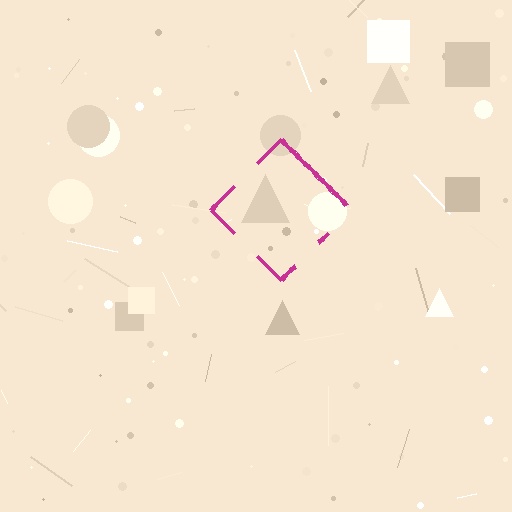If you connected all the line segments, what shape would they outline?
They would outline a diamond.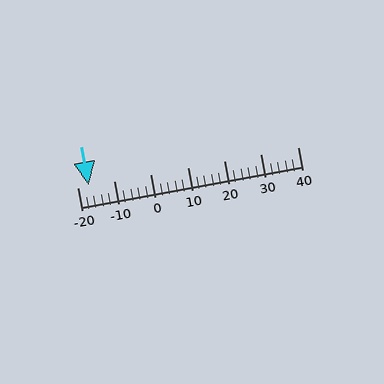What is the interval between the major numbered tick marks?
The major tick marks are spaced 10 units apart.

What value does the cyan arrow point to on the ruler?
The cyan arrow points to approximately -17.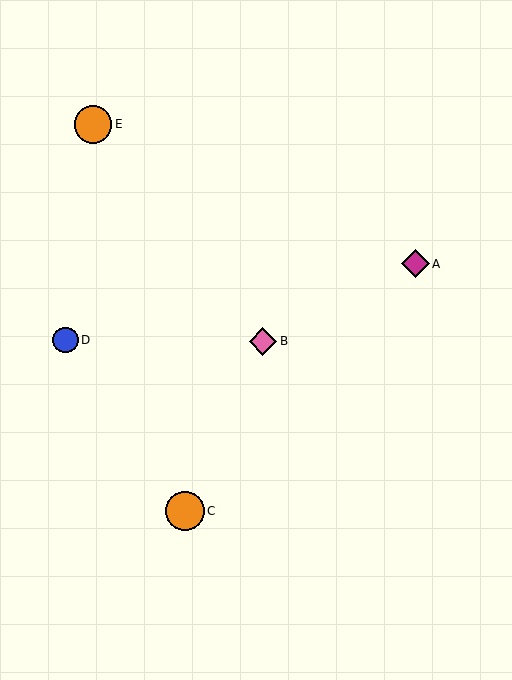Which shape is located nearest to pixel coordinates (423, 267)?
The magenta diamond (labeled A) at (416, 264) is nearest to that location.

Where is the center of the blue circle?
The center of the blue circle is at (66, 340).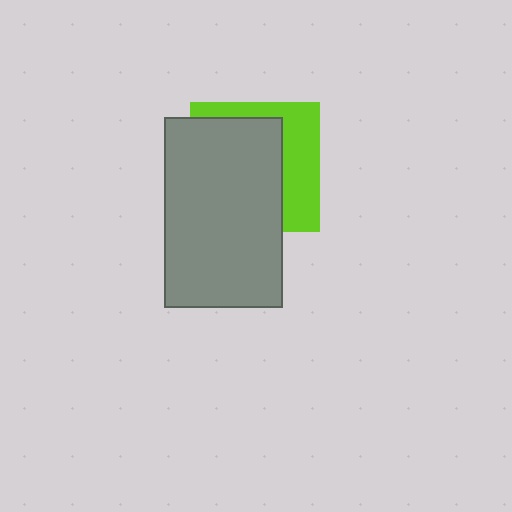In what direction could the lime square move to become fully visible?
The lime square could move right. That would shift it out from behind the gray rectangle entirely.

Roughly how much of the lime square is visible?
A small part of it is visible (roughly 37%).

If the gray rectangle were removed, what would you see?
You would see the complete lime square.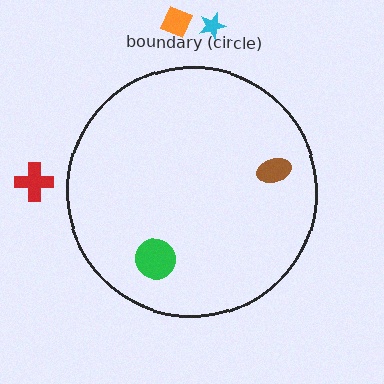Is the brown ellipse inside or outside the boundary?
Inside.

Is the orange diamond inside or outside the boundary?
Outside.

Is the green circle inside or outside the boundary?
Inside.